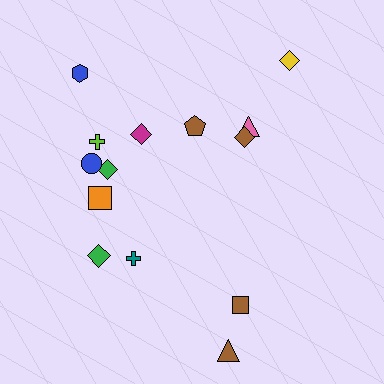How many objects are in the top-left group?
There are 6 objects.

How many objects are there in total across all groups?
There are 14 objects.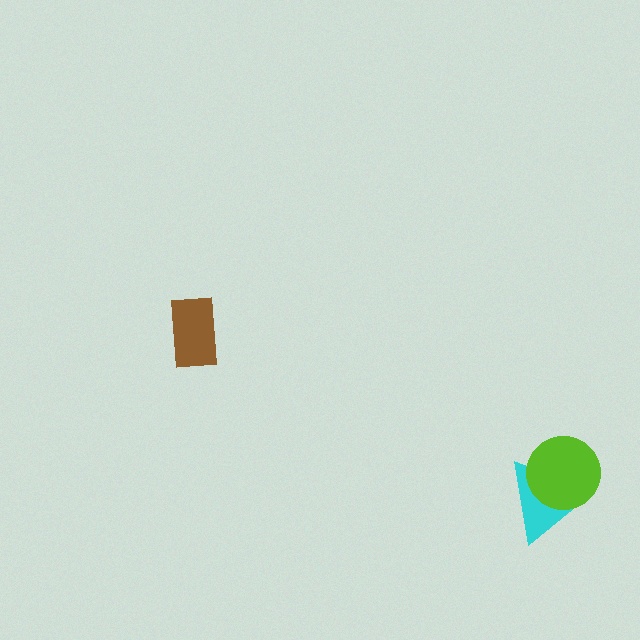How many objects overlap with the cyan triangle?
1 object overlaps with the cyan triangle.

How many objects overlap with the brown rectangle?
0 objects overlap with the brown rectangle.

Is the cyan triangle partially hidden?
Yes, it is partially covered by another shape.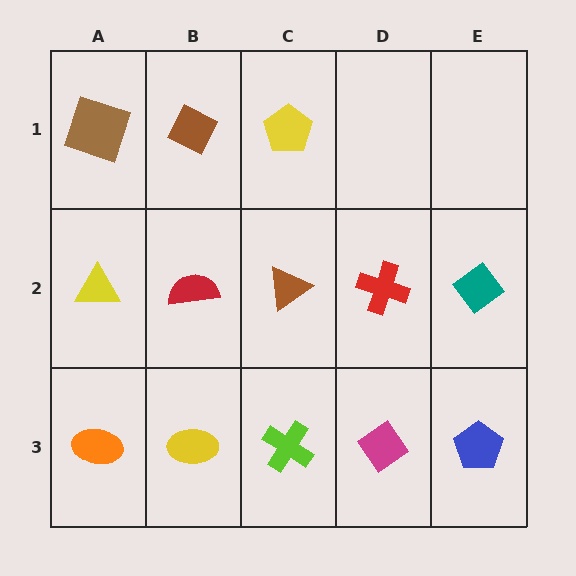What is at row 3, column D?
A magenta diamond.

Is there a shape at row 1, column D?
No, that cell is empty.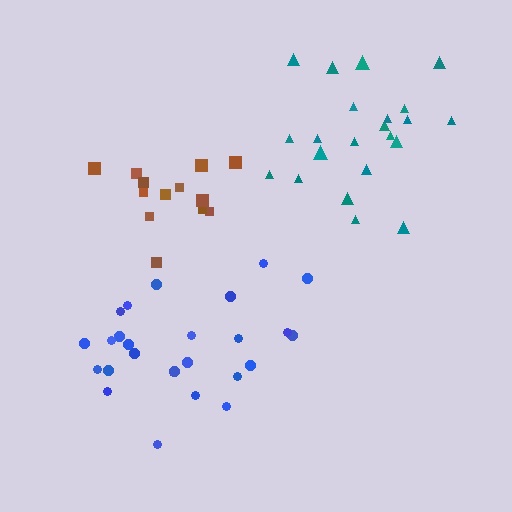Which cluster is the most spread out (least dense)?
Blue.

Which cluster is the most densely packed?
Brown.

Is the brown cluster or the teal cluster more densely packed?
Brown.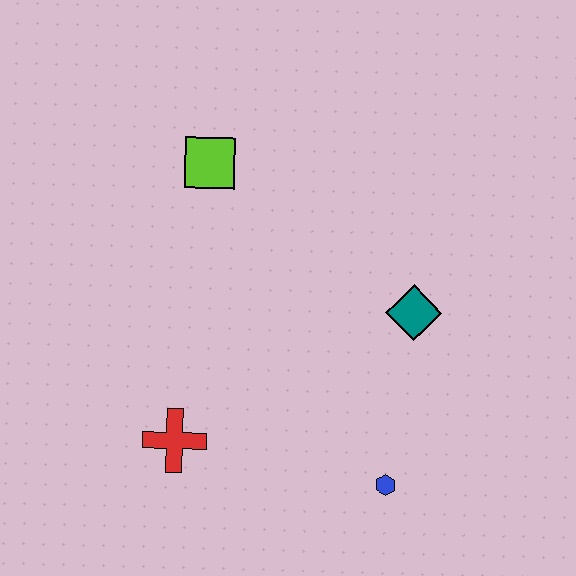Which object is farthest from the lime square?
The blue hexagon is farthest from the lime square.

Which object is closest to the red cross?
The blue hexagon is closest to the red cross.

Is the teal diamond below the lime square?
Yes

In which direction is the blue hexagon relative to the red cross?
The blue hexagon is to the right of the red cross.